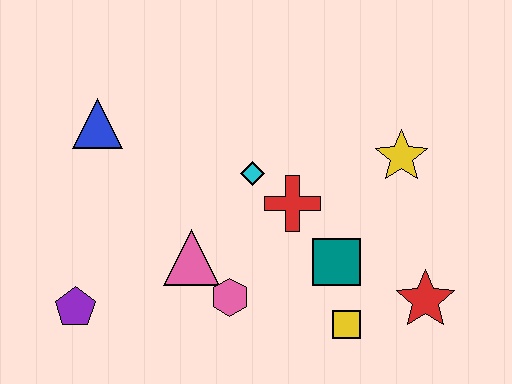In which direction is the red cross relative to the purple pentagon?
The red cross is to the right of the purple pentagon.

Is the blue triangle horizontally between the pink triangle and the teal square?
No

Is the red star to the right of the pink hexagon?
Yes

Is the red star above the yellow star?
No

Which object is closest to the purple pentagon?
The pink triangle is closest to the purple pentagon.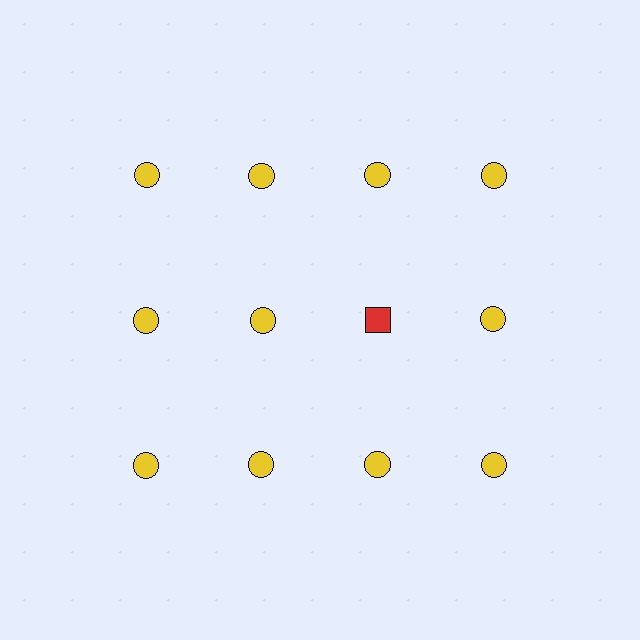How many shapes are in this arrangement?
There are 12 shapes arranged in a grid pattern.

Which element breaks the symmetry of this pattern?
The red square in the second row, center column breaks the symmetry. All other shapes are yellow circles.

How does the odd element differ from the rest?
It differs in both color (red instead of yellow) and shape (square instead of circle).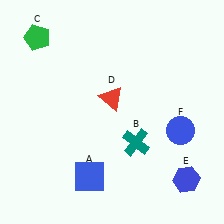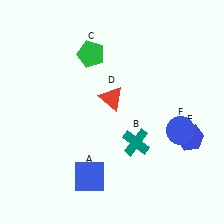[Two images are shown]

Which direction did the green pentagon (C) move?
The green pentagon (C) moved right.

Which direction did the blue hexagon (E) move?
The blue hexagon (E) moved up.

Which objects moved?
The objects that moved are: the green pentagon (C), the blue hexagon (E).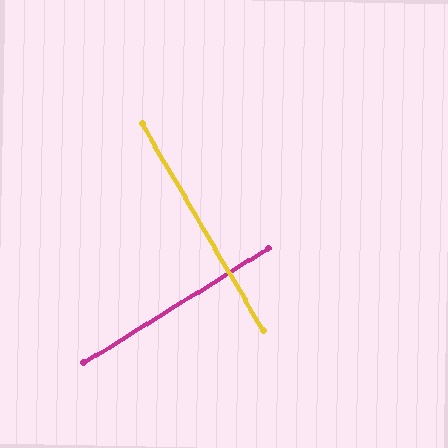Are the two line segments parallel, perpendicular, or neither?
Perpendicular — they meet at approximately 89°.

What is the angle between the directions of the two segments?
Approximately 89 degrees.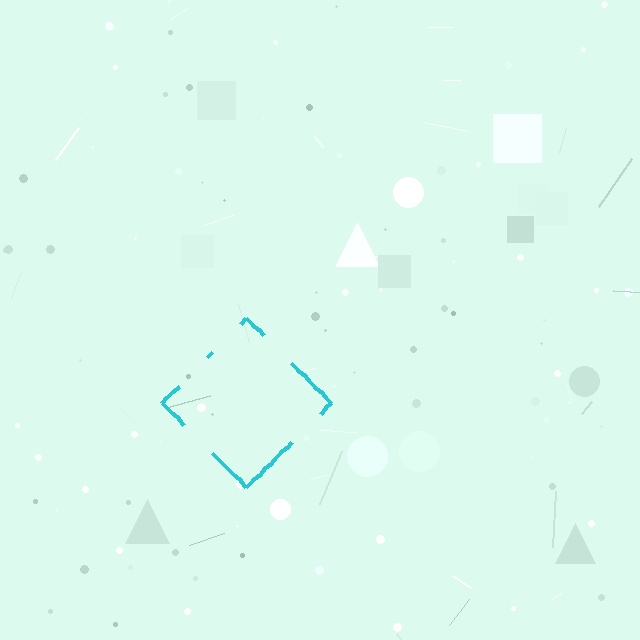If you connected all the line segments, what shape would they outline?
They would outline a diamond.